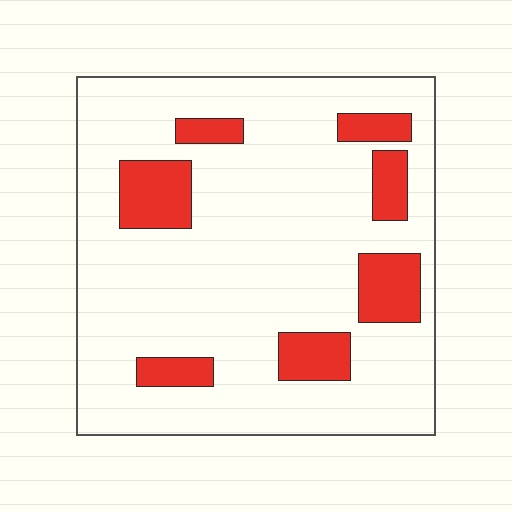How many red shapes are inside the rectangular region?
7.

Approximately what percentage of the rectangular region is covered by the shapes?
Approximately 15%.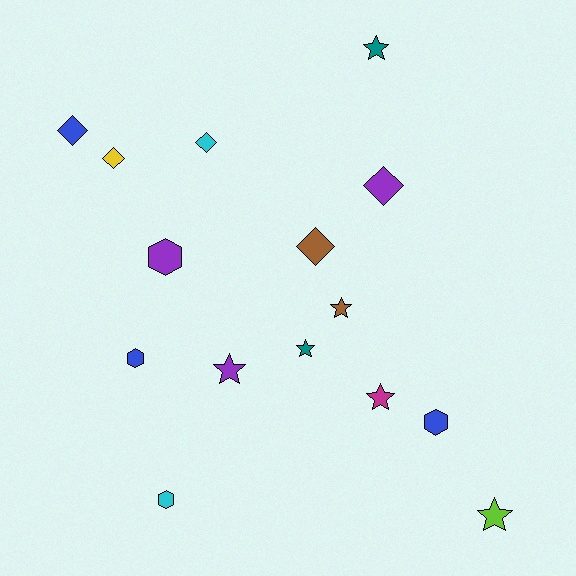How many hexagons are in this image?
There are 4 hexagons.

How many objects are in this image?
There are 15 objects.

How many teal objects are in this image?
There are 2 teal objects.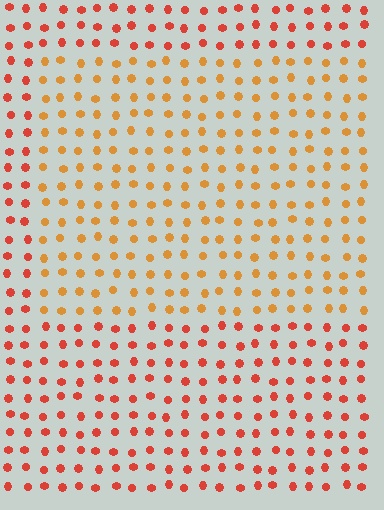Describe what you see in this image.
The image is filled with small red elements in a uniform arrangement. A rectangle-shaped region is visible where the elements are tinted to a slightly different hue, forming a subtle color boundary.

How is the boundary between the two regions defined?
The boundary is defined purely by a slight shift in hue (about 30 degrees). Spacing, size, and orientation are identical on both sides.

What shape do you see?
I see a rectangle.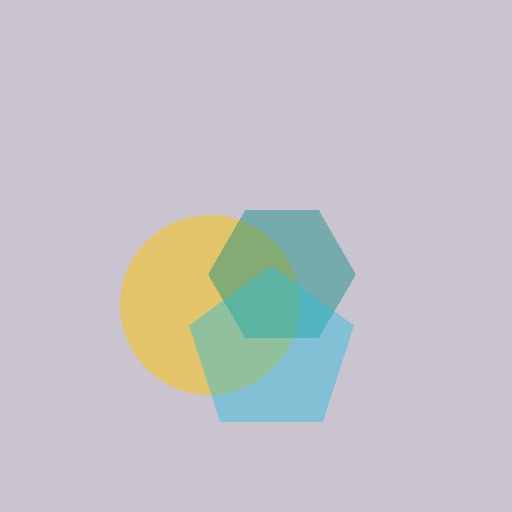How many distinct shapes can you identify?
There are 3 distinct shapes: a yellow circle, a teal hexagon, a cyan pentagon.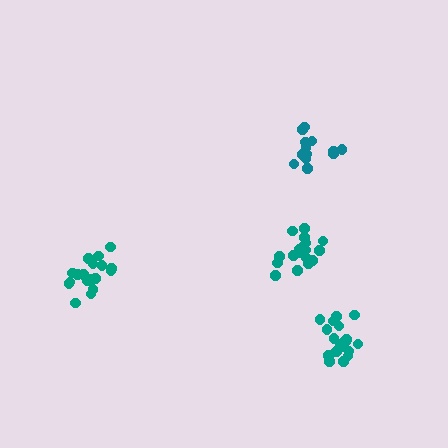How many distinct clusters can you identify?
There are 4 distinct clusters.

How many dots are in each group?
Group 1: 15 dots, Group 2: 20 dots, Group 3: 18 dots, Group 4: 20 dots (73 total).